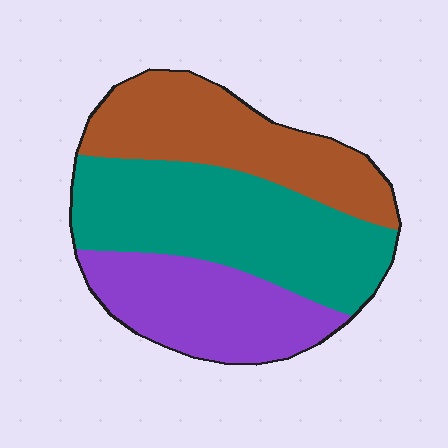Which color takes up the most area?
Teal, at roughly 40%.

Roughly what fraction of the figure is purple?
Purple covers about 25% of the figure.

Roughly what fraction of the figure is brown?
Brown takes up about one third (1/3) of the figure.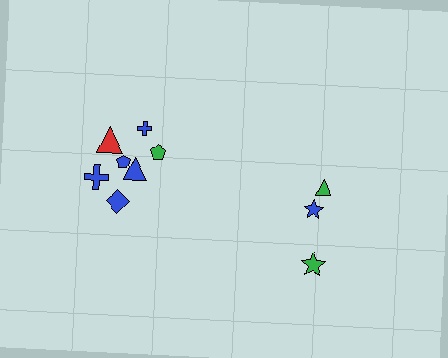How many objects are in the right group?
There are 3 objects.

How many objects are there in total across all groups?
There are 10 objects.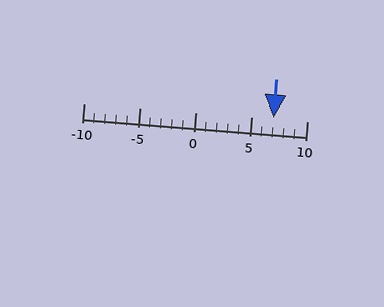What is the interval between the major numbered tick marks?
The major tick marks are spaced 5 units apart.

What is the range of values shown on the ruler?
The ruler shows values from -10 to 10.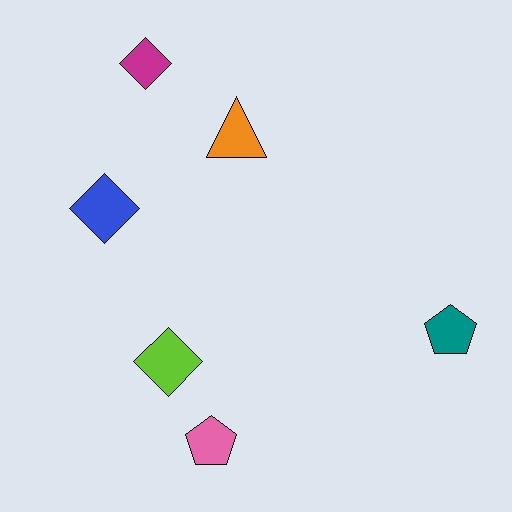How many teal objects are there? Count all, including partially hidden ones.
There is 1 teal object.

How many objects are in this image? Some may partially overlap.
There are 6 objects.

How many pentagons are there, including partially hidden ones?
There are 2 pentagons.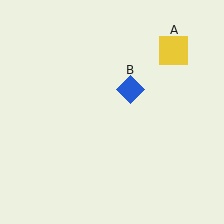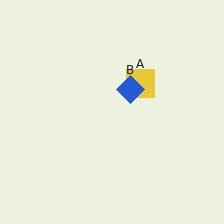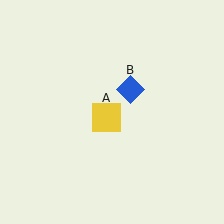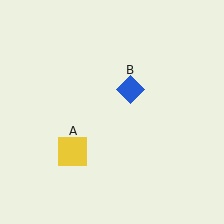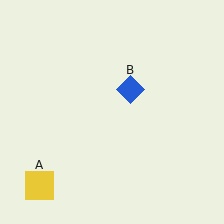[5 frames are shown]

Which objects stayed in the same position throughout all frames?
Blue diamond (object B) remained stationary.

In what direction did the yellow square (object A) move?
The yellow square (object A) moved down and to the left.